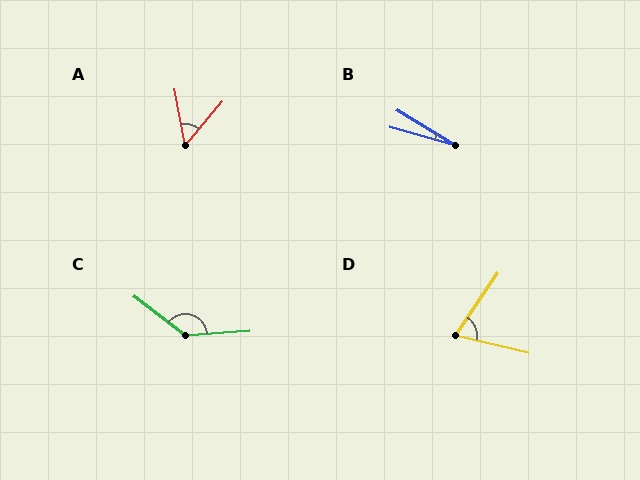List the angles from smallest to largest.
B (15°), A (51°), D (69°), C (138°).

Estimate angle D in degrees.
Approximately 69 degrees.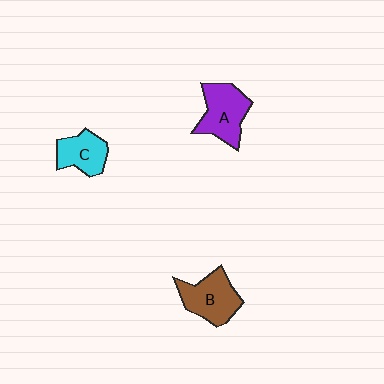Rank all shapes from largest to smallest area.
From largest to smallest: A (purple), B (brown), C (cyan).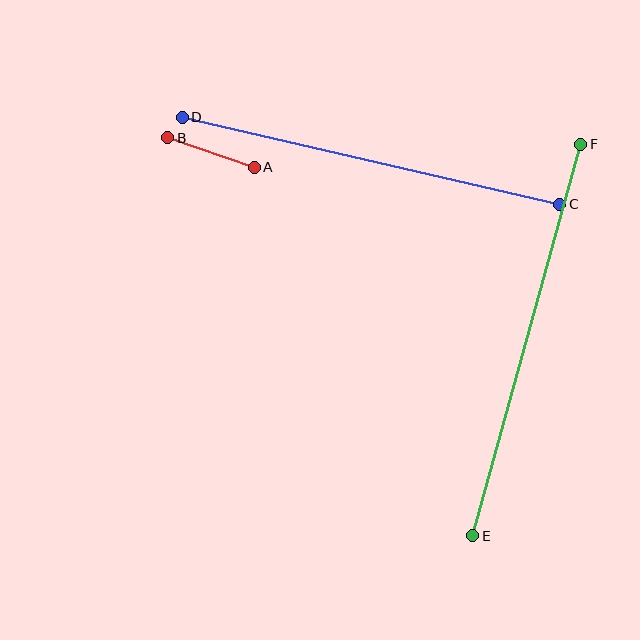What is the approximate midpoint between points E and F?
The midpoint is at approximately (527, 340) pixels.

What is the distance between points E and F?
The distance is approximately 406 pixels.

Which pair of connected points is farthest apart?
Points E and F are farthest apart.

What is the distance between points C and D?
The distance is approximately 387 pixels.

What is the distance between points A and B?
The distance is approximately 91 pixels.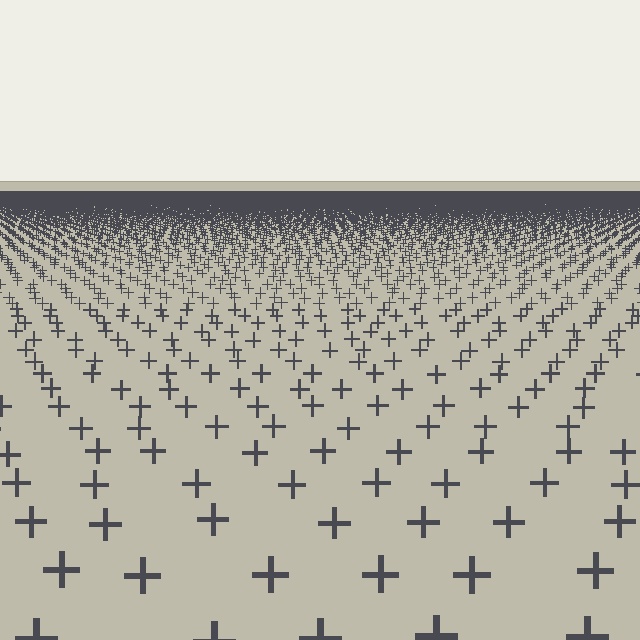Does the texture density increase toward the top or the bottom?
Density increases toward the top.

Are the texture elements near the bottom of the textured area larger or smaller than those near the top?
Larger. Near the bottom, elements are closer to the viewer and appear at a bigger on-screen size.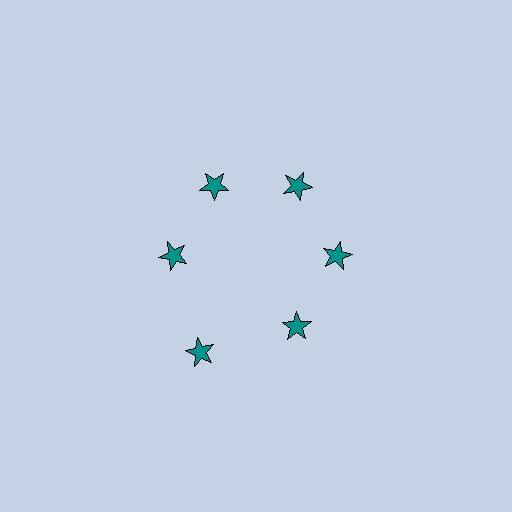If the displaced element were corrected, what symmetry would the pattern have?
It would have 6-fold rotational symmetry — the pattern would map onto itself every 60 degrees.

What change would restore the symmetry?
The symmetry would be restored by moving it inward, back onto the ring so that all 6 stars sit at equal angles and equal distance from the center.